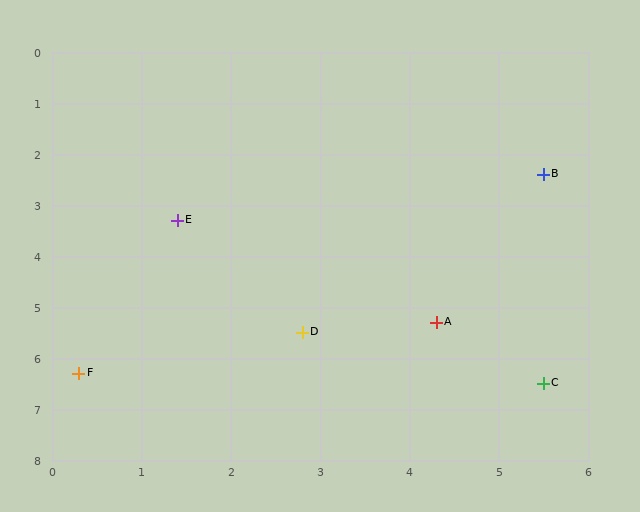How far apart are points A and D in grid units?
Points A and D are about 1.5 grid units apart.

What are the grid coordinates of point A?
Point A is at approximately (4.3, 5.3).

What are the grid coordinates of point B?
Point B is at approximately (5.5, 2.4).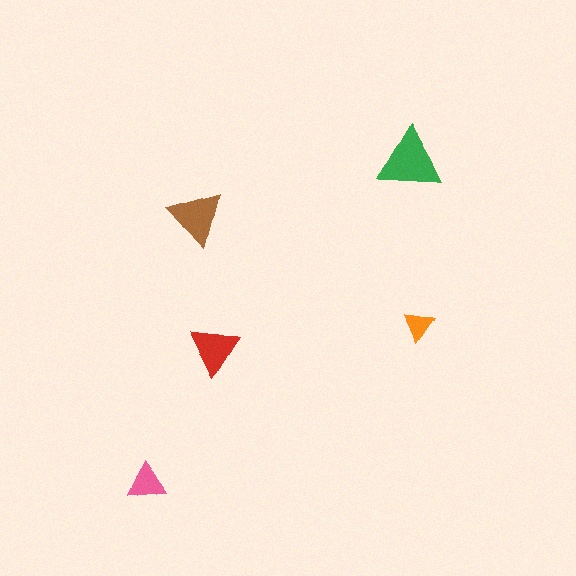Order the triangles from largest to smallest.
the green one, the brown one, the red one, the pink one, the orange one.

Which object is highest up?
The green triangle is topmost.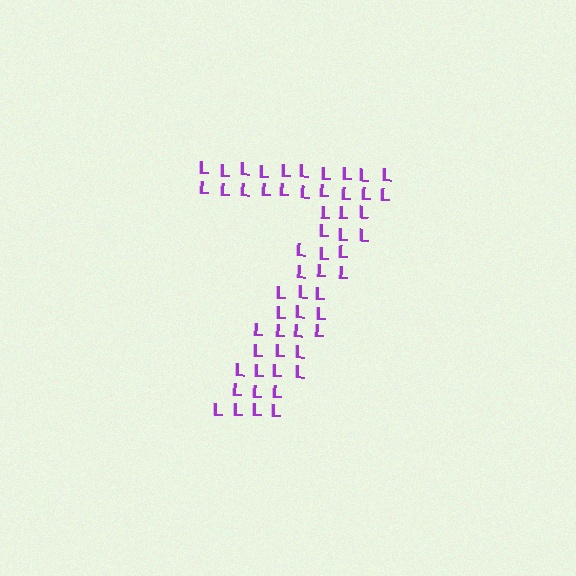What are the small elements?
The small elements are letter L's.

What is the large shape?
The large shape is the digit 7.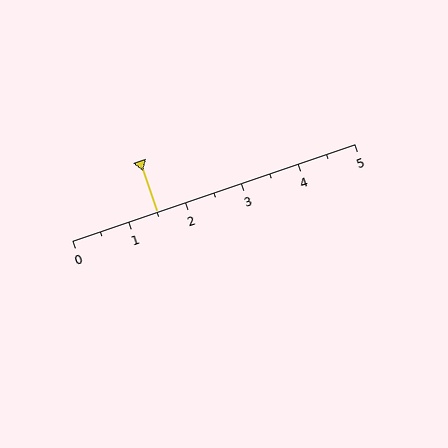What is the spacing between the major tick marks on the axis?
The major ticks are spaced 1 apart.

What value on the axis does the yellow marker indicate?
The marker indicates approximately 1.5.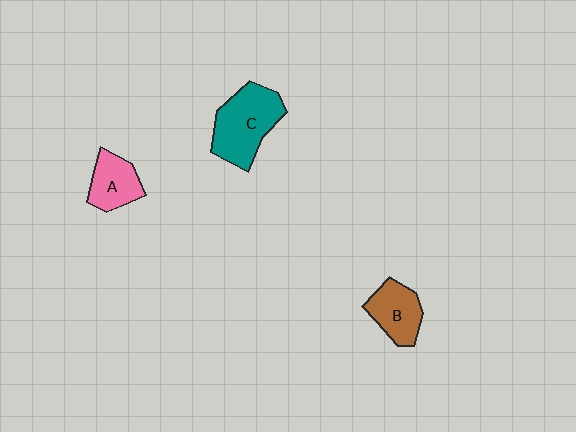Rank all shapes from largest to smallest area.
From largest to smallest: C (teal), B (brown), A (pink).